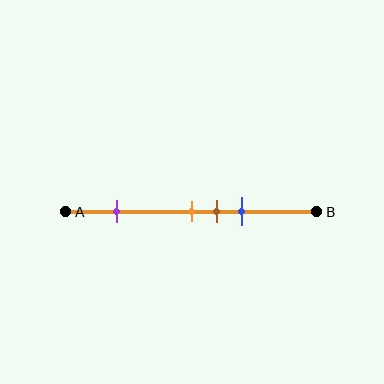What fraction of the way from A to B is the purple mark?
The purple mark is approximately 20% (0.2) of the way from A to B.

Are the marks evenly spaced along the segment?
No, the marks are not evenly spaced.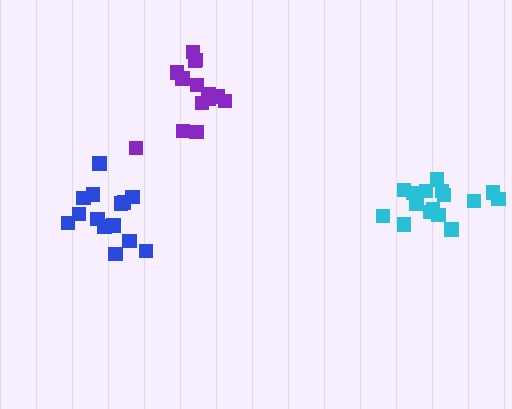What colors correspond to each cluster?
The clusters are colored: purple, cyan, blue.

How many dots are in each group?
Group 1: 15 dots, Group 2: 16 dots, Group 3: 14 dots (45 total).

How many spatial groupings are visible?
There are 3 spatial groupings.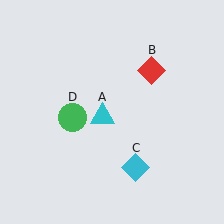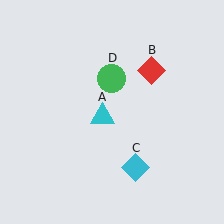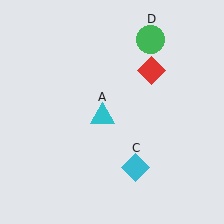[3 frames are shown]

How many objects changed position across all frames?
1 object changed position: green circle (object D).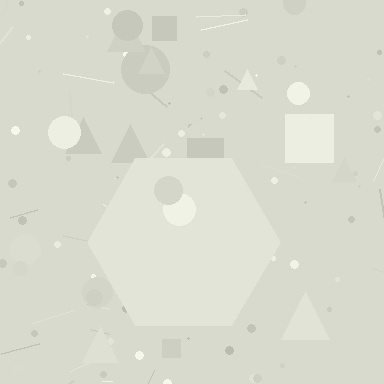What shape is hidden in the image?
A hexagon is hidden in the image.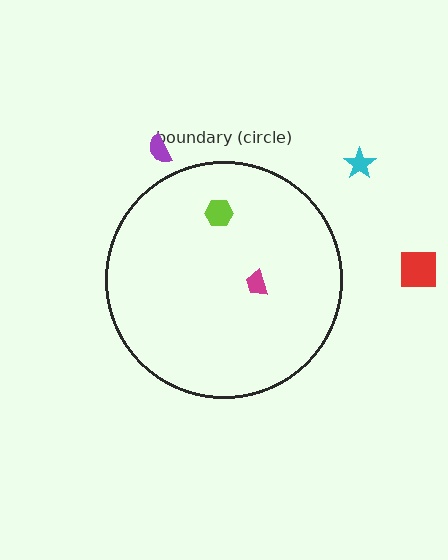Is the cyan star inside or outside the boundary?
Outside.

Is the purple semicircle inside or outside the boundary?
Outside.